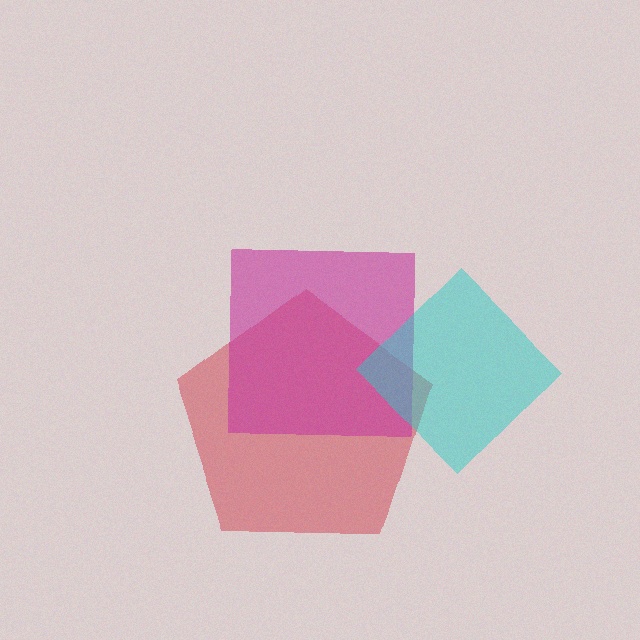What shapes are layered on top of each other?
The layered shapes are: a red pentagon, a magenta square, a cyan diamond.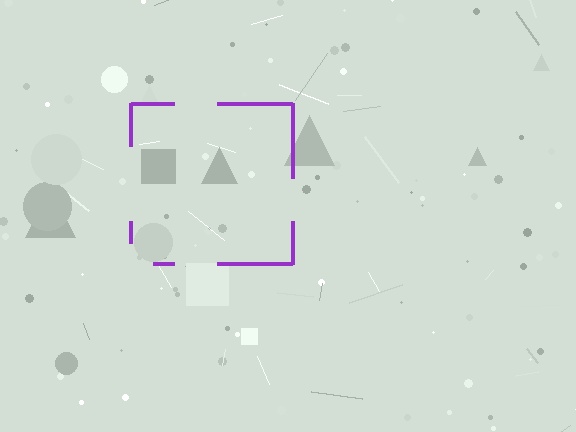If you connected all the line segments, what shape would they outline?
They would outline a square.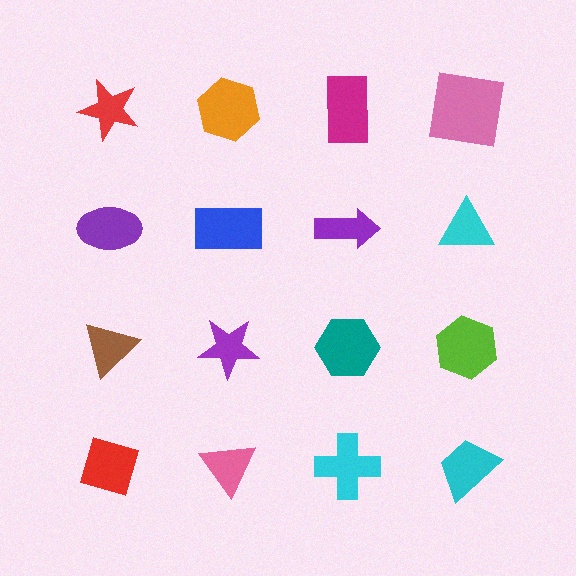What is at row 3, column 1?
A brown triangle.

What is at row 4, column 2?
A pink triangle.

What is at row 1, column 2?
An orange hexagon.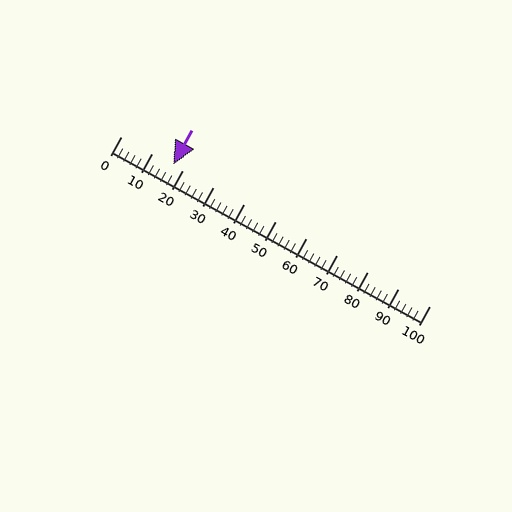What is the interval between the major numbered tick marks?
The major tick marks are spaced 10 units apart.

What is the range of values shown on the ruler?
The ruler shows values from 0 to 100.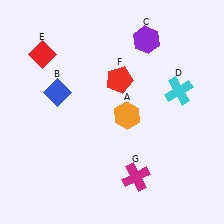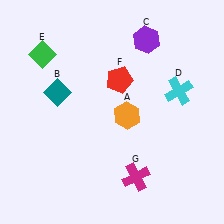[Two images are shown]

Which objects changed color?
B changed from blue to teal. E changed from red to green.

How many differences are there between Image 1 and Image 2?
There are 2 differences between the two images.